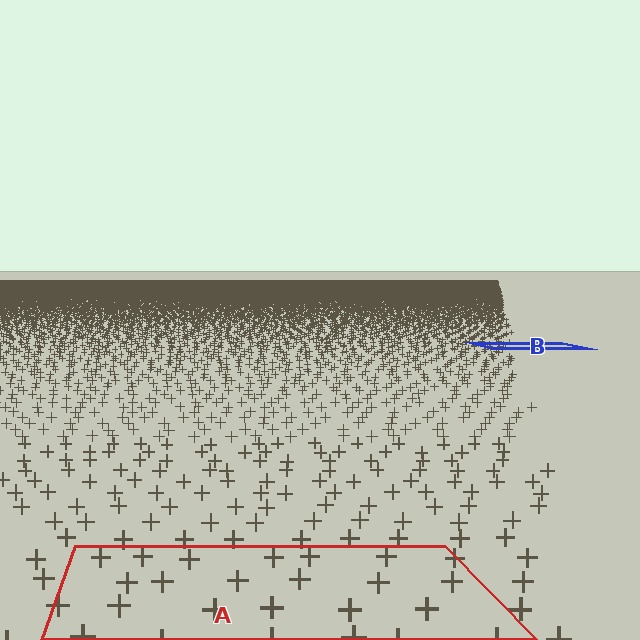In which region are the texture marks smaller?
The texture marks are smaller in region B, because it is farther away.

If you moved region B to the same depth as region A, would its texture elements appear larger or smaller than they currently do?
They would appear larger. At a closer depth, the same texture elements are projected at a bigger on-screen size.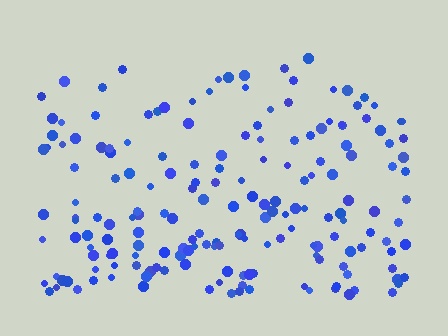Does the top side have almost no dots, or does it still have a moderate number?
Still a moderate number, just noticeably fewer than the bottom.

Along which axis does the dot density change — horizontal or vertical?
Vertical.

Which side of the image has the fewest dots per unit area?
The top.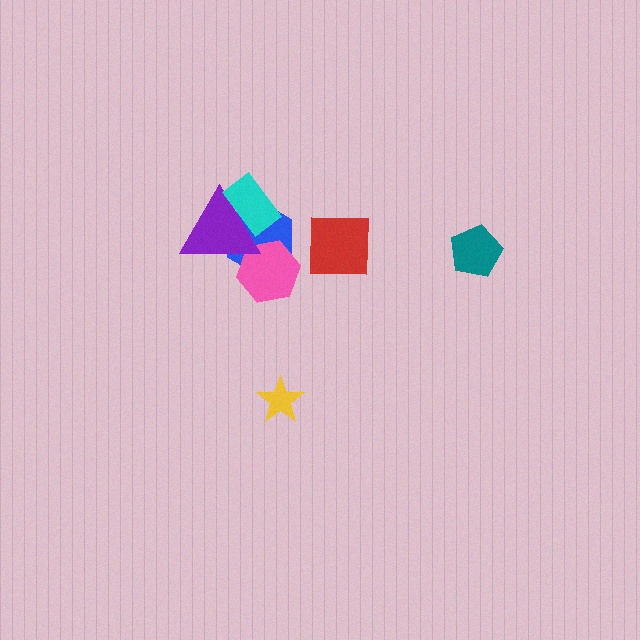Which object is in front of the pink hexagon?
The purple triangle is in front of the pink hexagon.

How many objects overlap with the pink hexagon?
2 objects overlap with the pink hexagon.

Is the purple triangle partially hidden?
Yes, it is partially covered by another shape.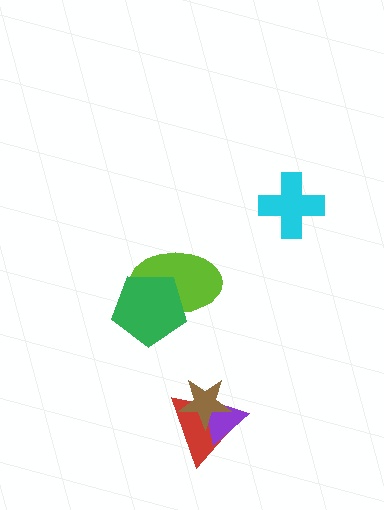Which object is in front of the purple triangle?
The brown star is in front of the purple triangle.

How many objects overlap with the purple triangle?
2 objects overlap with the purple triangle.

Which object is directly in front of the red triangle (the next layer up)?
The purple triangle is directly in front of the red triangle.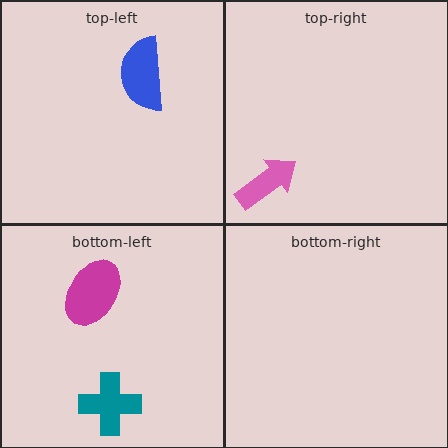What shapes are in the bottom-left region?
The teal cross, the magenta ellipse.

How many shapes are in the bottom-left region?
2.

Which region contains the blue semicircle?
The top-left region.